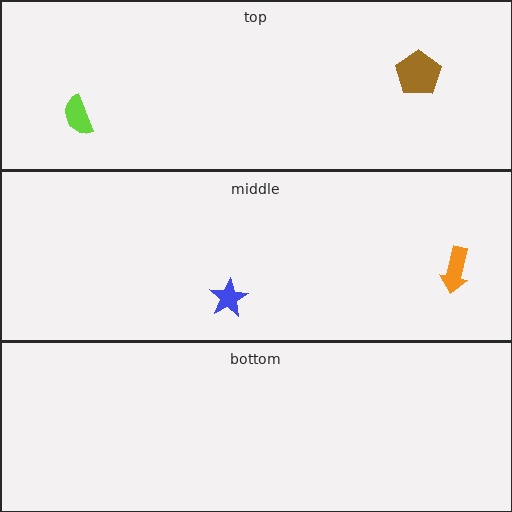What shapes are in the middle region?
The blue star, the orange arrow.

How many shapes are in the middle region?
2.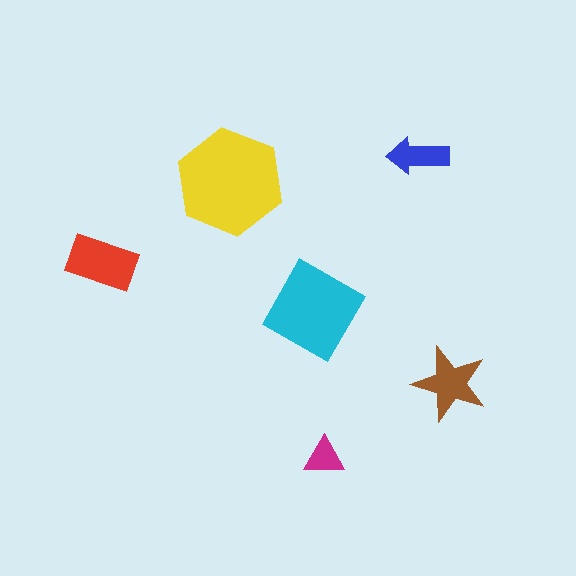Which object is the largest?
The yellow hexagon.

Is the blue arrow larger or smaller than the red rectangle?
Smaller.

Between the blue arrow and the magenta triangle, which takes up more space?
The blue arrow.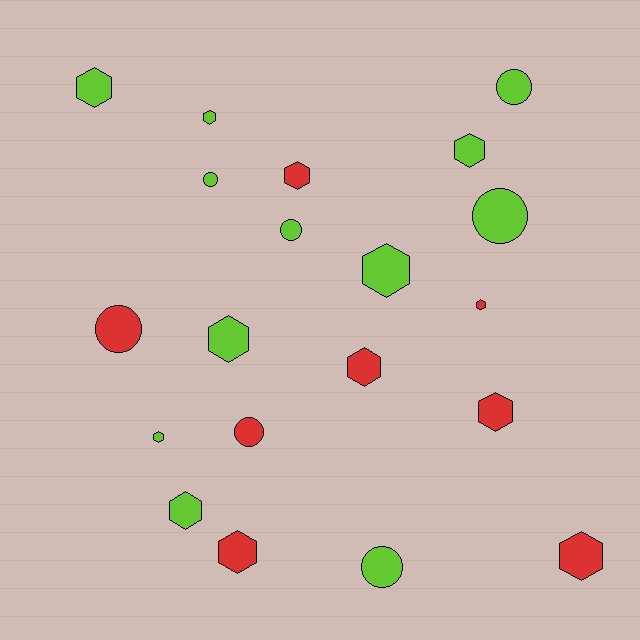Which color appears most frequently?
Lime, with 12 objects.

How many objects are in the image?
There are 20 objects.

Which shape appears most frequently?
Hexagon, with 13 objects.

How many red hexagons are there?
There are 6 red hexagons.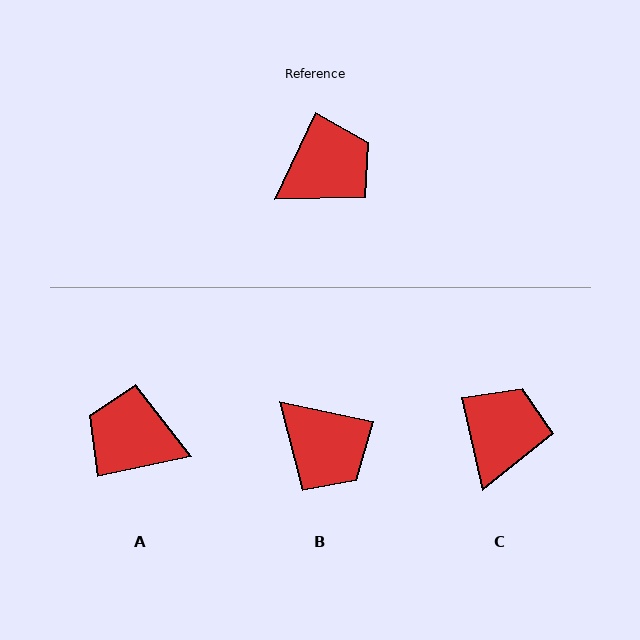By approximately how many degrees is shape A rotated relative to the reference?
Approximately 127 degrees counter-clockwise.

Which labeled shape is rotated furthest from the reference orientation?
A, about 127 degrees away.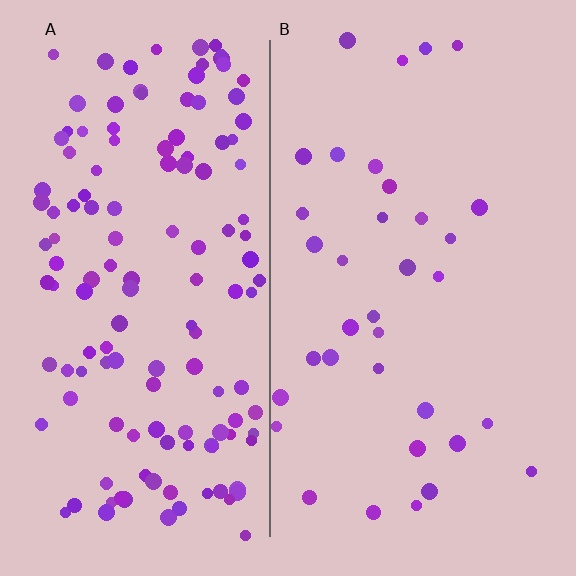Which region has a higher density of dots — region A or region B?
A (the left).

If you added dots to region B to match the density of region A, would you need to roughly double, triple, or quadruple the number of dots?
Approximately quadruple.